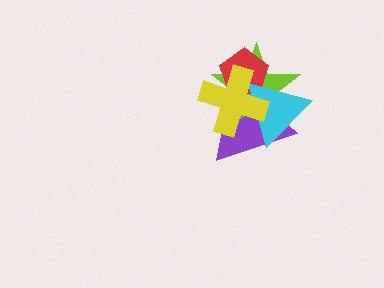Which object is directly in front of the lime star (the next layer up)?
The red pentagon is directly in front of the lime star.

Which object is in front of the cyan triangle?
The yellow cross is in front of the cyan triangle.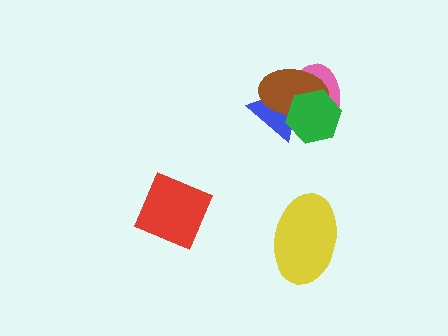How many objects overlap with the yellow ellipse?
0 objects overlap with the yellow ellipse.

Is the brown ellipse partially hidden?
Yes, it is partially covered by another shape.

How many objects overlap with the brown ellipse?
3 objects overlap with the brown ellipse.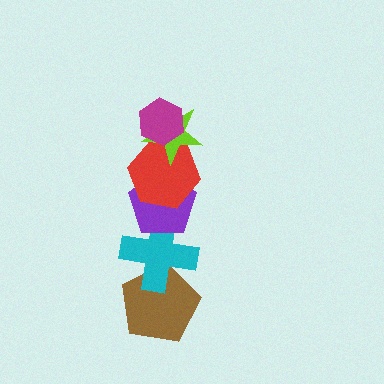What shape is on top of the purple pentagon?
The red hexagon is on top of the purple pentagon.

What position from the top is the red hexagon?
The red hexagon is 3rd from the top.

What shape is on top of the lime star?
The magenta hexagon is on top of the lime star.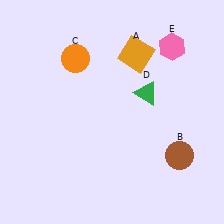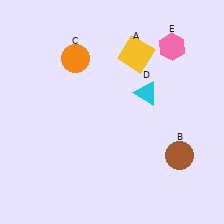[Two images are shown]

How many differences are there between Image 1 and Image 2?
There are 2 differences between the two images.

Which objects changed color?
A changed from orange to yellow. D changed from green to cyan.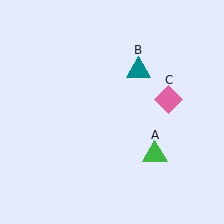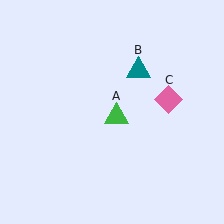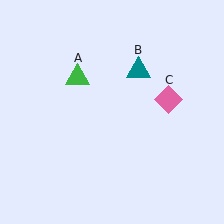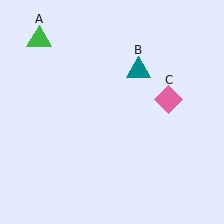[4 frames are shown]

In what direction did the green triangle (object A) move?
The green triangle (object A) moved up and to the left.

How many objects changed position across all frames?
1 object changed position: green triangle (object A).